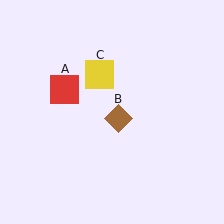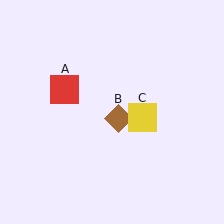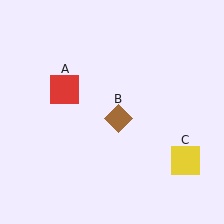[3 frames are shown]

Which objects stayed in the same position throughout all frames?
Red square (object A) and brown diamond (object B) remained stationary.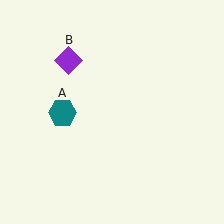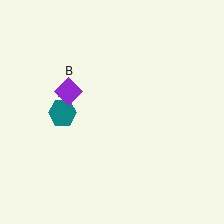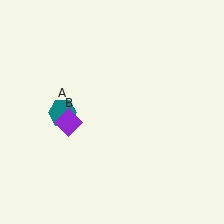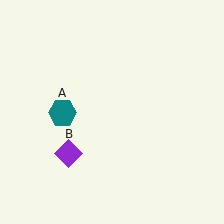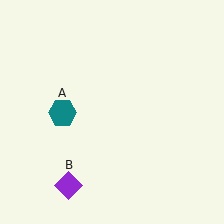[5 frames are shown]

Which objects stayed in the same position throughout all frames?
Teal hexagon (object A) remained stationary.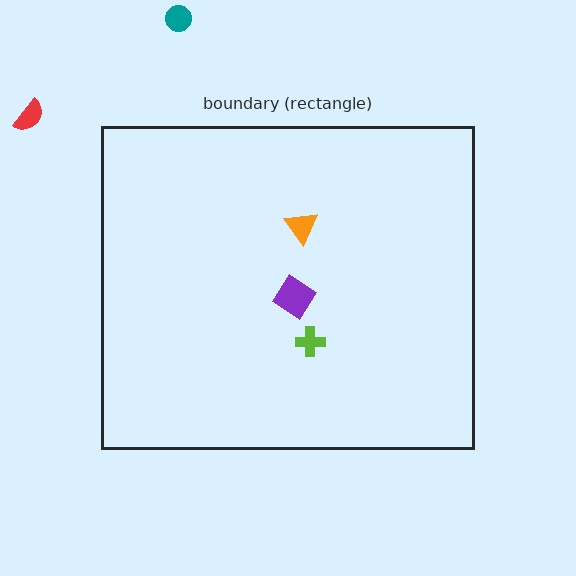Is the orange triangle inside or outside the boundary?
Inside.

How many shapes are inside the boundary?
3 inside, 2 outside.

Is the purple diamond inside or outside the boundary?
Inside.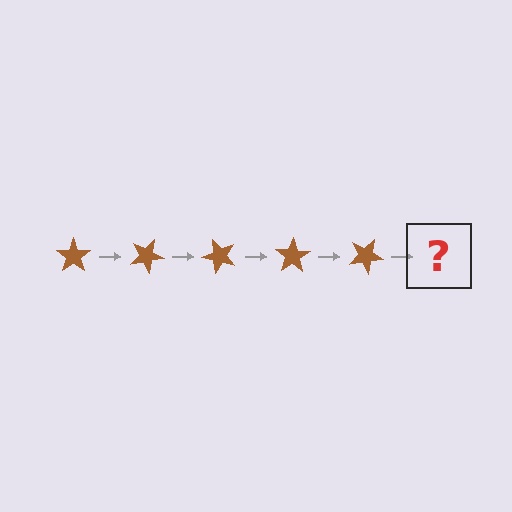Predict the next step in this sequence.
The next step is a brown star rotated 125 degrees.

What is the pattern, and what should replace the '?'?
The pattern is that the star rotates 25 degrees each step. The '?' should be a brown star rotated 125 degrees.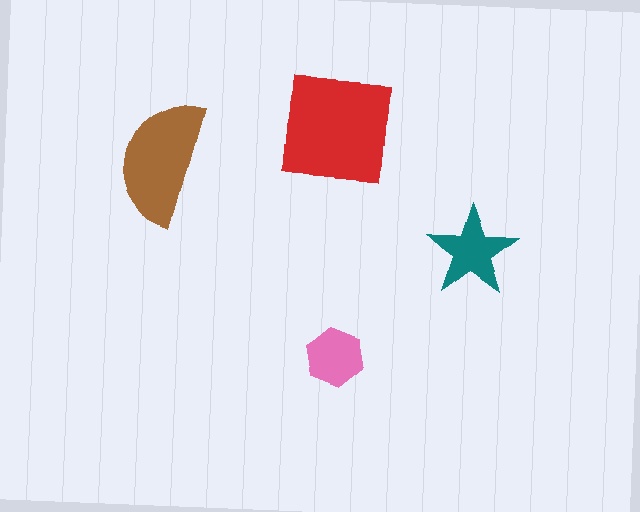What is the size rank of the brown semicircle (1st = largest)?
2nd.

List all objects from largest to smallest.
The red square, the brown semicircle, the teal star, the pink hexagon.